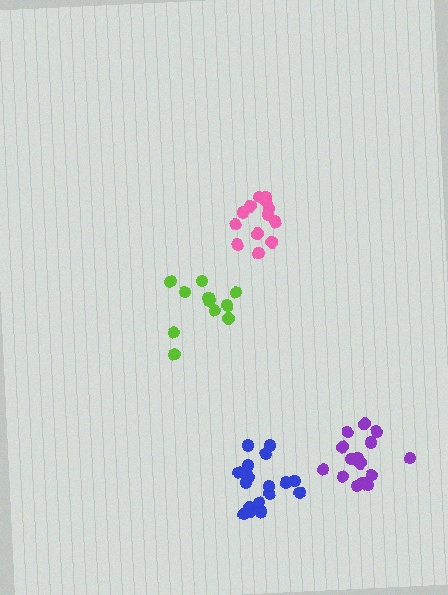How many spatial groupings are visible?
There are 4 spatial groupings.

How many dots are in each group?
Group 1: 17 dots, Group 2: 15 dots, Group 3: 11 dots, Group 4: 13 dots (56 total).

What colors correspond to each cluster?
The clusters are colored: blue, purple, lime, pink.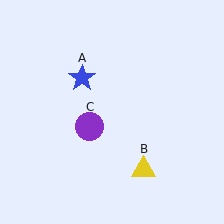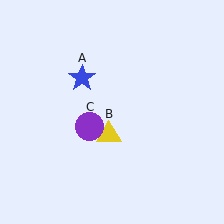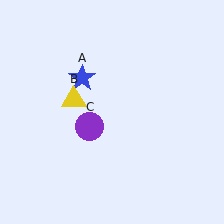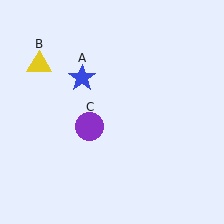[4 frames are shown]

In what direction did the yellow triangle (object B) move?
The yellow triangle (object B) moved up and to the left.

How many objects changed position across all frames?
1 object changed position: yellow triangle (object B).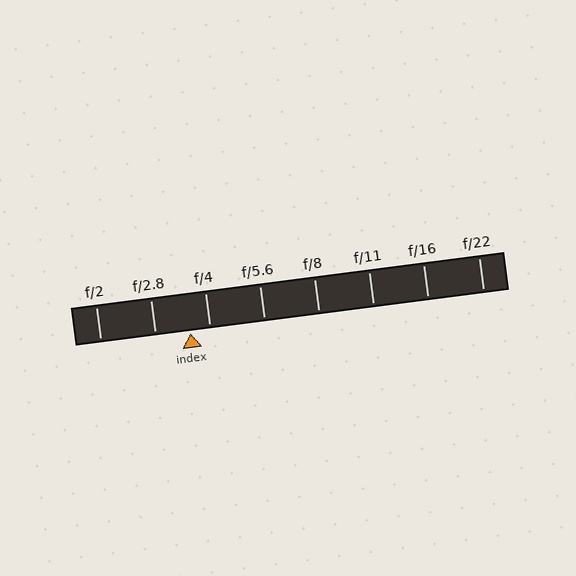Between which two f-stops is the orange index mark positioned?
The index mark is between f/2.8 and f/4.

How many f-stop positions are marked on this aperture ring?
There are 8 f-stop positions marked.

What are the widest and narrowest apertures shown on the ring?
The widest aperture shown is f/2 and the narrowest is f/22.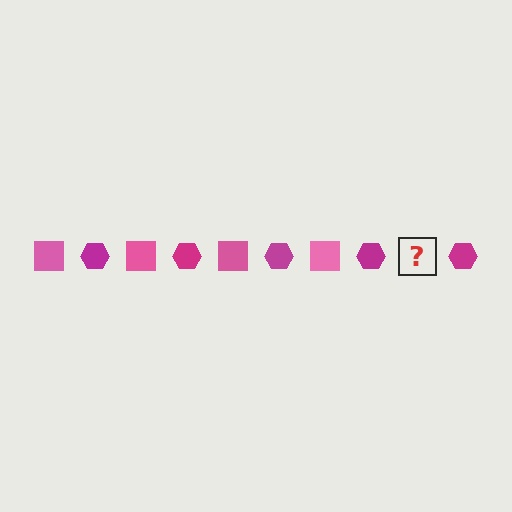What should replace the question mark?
The question mark should be replaced with a pink square.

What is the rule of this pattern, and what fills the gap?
The rule is that the pattern alternates between pink square and magenta hexagon. The gap should be filled with a pink square.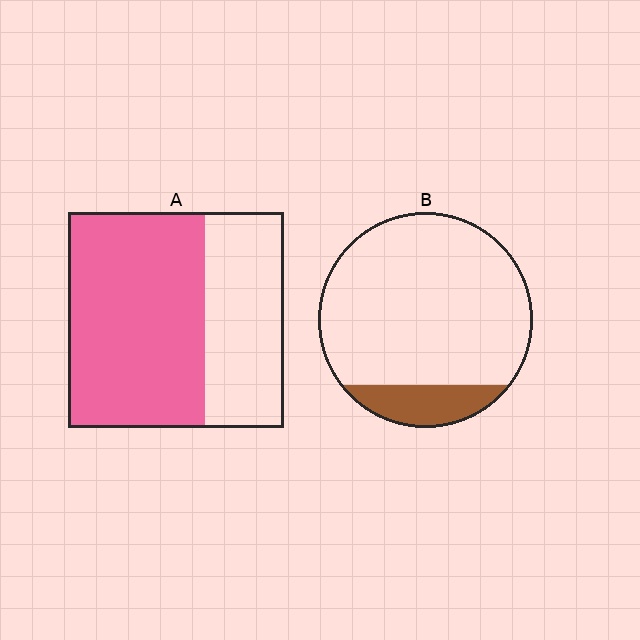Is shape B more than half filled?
No.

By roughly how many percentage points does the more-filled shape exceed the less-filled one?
By roughly 50 percentage points (A over B).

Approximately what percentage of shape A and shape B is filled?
A is approximately 65% and B is approximately 15%.